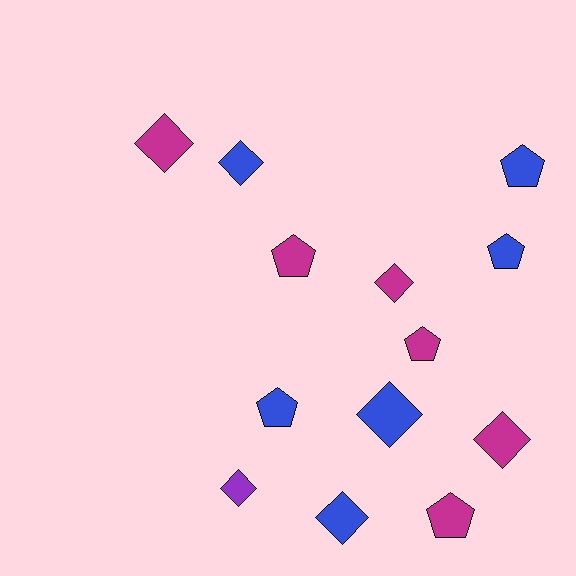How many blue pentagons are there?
There are 3 blue pentagons.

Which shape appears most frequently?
Diamond, with 7 objects.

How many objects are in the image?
There are 13 objects.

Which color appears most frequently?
Magenta, with 6 objects.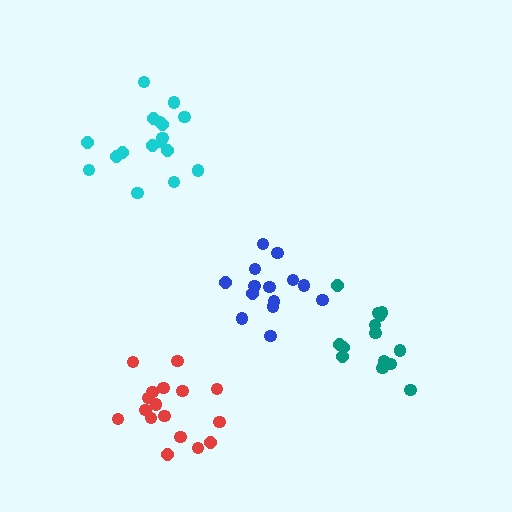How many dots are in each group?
Group 1: 14 dots, Group 2: 17 dots, Group 3: 17 dots, Group 4: 15 dots (63 total).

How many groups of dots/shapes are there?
There are 4 groups.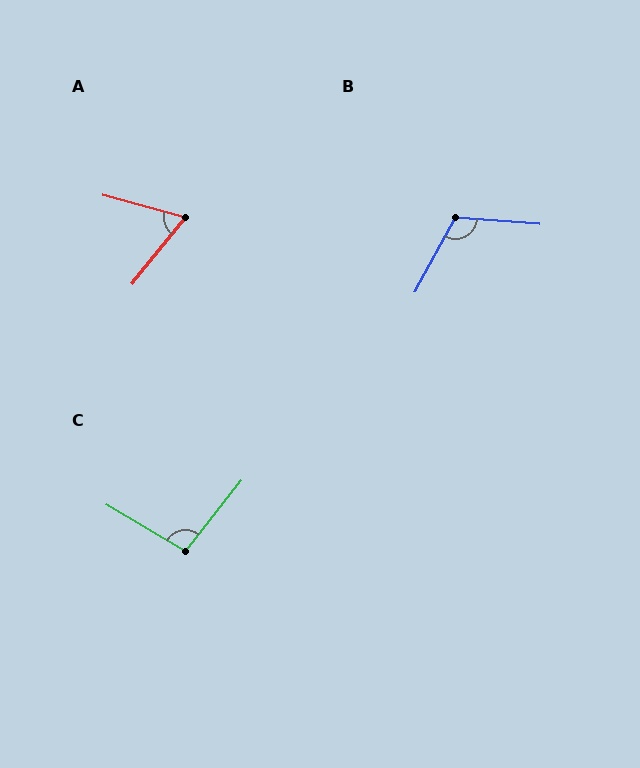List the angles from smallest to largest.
A (66°), C (97°), B (114°).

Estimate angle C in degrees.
Approximately 97 degrees.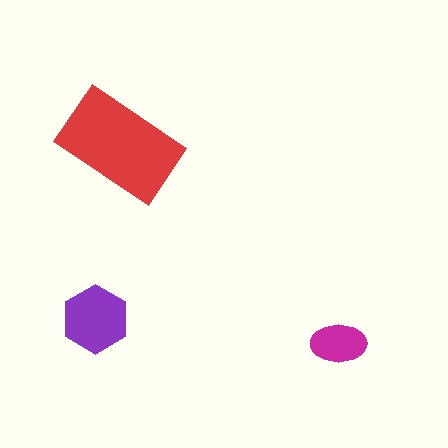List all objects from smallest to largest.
The magenta ellipse, the purple hexagon, the red rectangle.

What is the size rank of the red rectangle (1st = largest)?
1st.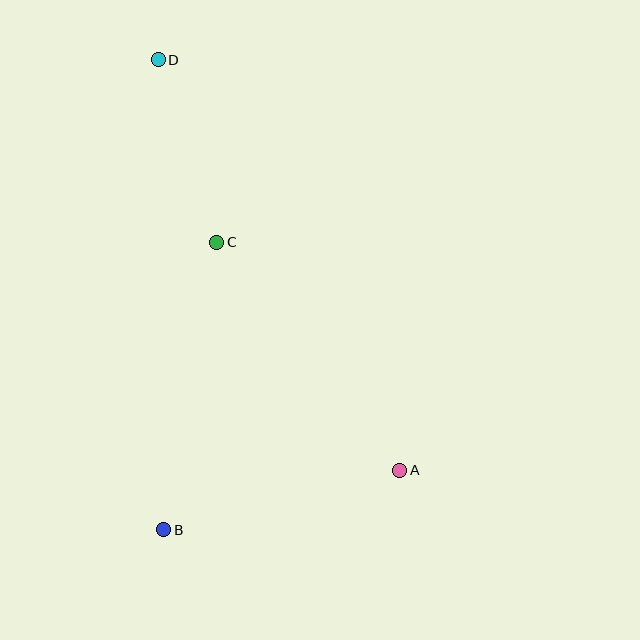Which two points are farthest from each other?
Points A and D are farthest from each other.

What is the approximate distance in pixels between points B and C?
The distance between B and C is approximately 292 pixels.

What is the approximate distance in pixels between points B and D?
The distance between B and D is approximately 470 pixels.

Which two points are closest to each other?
Points C and D are closest to each other.